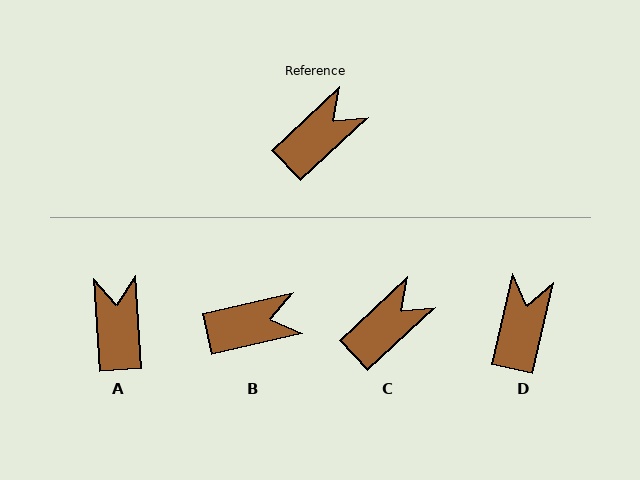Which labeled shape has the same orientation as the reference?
C.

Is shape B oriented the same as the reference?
No, it is off by about 30 degrees.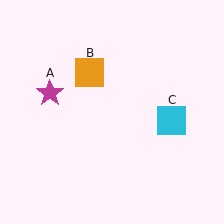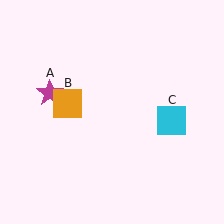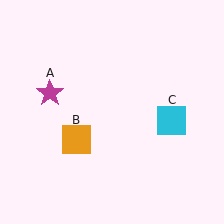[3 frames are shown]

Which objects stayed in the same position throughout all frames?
Magenta star (object A) and cyan square (object C) remained stationary.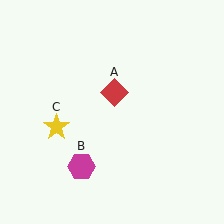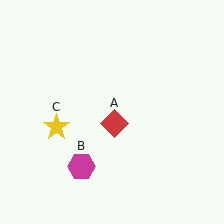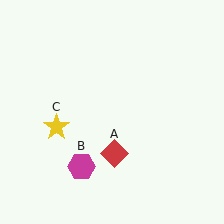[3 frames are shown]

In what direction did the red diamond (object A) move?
The red diamond (object A) moved down.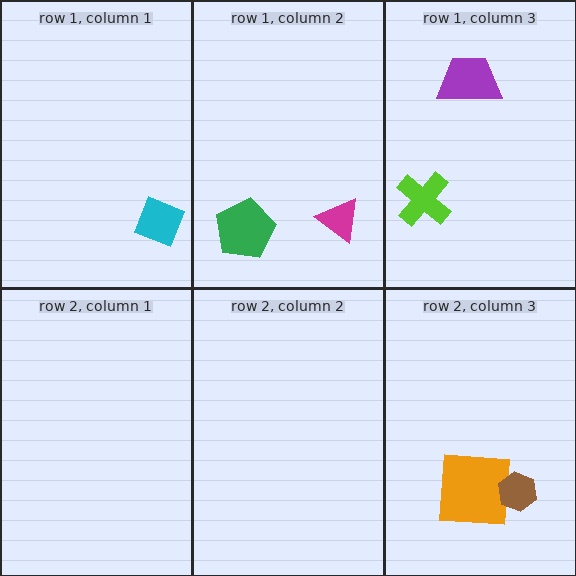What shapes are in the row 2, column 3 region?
The orange square, the brown hexagon.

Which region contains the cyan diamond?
The row 1, column 1 region.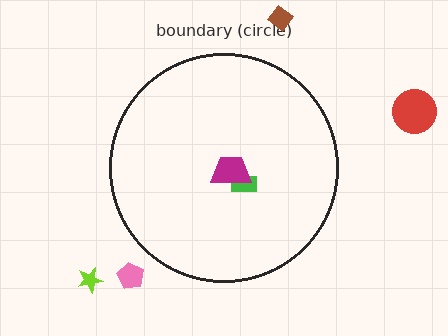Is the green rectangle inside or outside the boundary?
Inside.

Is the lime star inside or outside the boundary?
Outside.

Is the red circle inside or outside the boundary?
Outside.